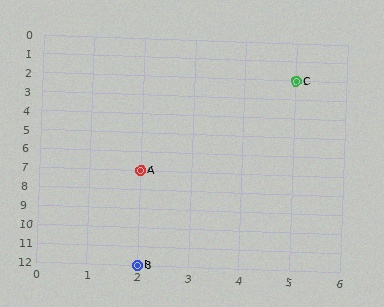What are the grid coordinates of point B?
Point B is at grid coordinates (2, 12).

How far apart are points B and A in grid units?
Points B and A are 5 rows apart.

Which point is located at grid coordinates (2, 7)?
Point A is at (2, 7).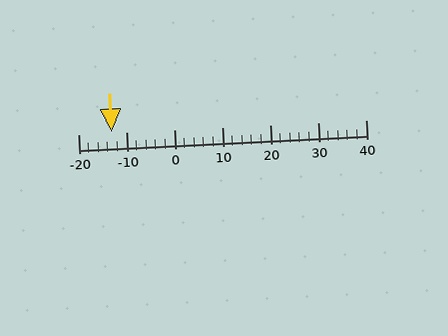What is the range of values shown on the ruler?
The ruler shows values from -20 to 40.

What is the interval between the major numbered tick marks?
The major tick marks are spaced 10 units apart.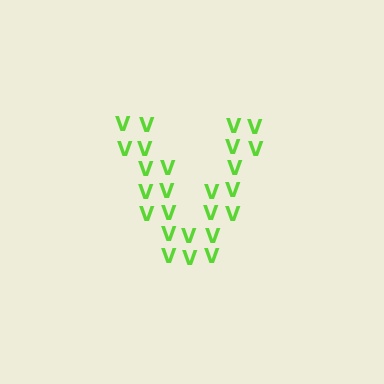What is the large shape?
The large shape is the letter V.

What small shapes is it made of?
It is made of small letter V's.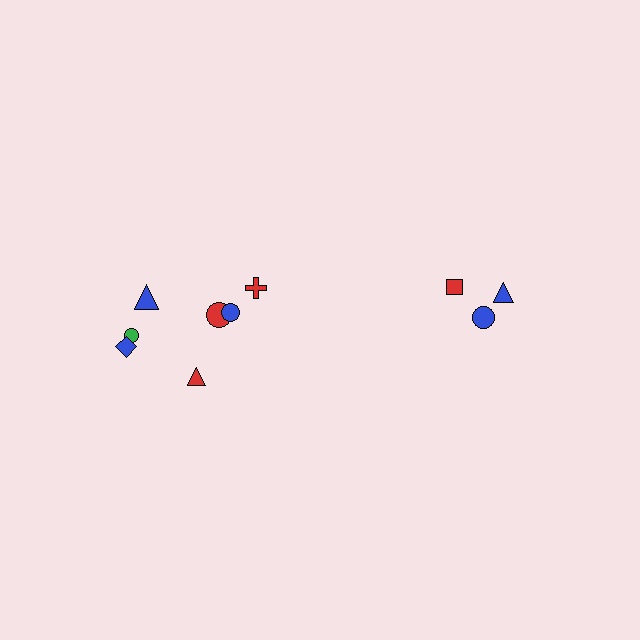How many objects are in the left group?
There are 7 objects.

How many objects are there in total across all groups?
There are 10 objects.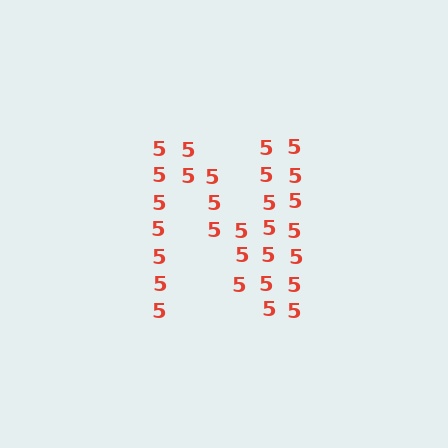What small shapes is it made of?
It is made of small digit 5's.